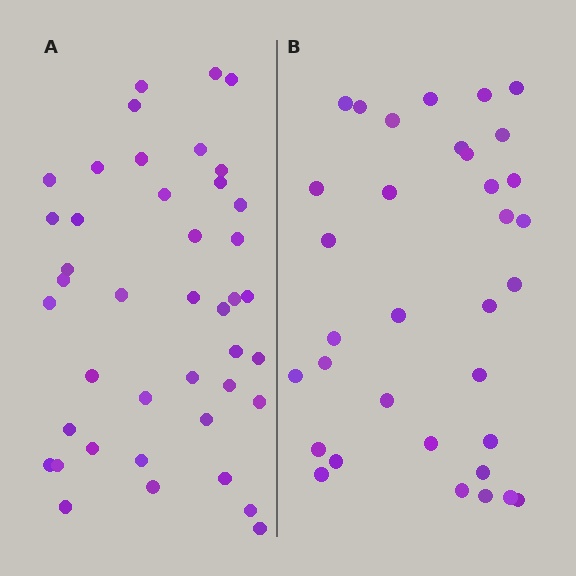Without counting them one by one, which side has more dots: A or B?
Region A (the left region) has more dots.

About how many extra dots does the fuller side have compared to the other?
Region A has roughly 8 or so more dots than region B.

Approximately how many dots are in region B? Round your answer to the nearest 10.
About 30 dots. (The exact count is 34, which rounds to 30.)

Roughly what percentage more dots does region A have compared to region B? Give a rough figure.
About 25% more.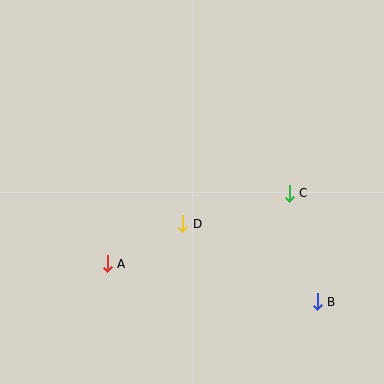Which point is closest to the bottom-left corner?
Point A is closest to the bottom-left corner.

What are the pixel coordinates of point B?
Point B is at (317, 302).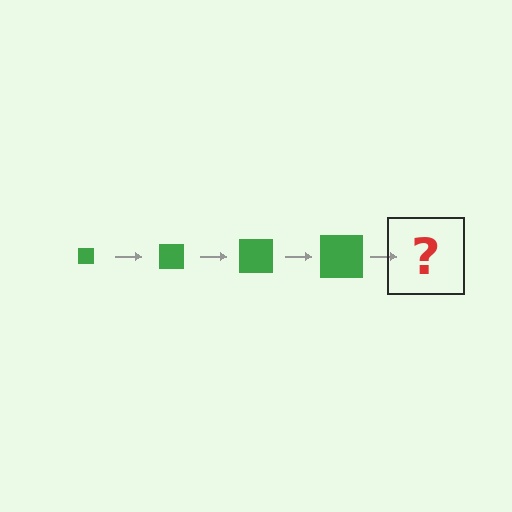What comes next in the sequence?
The next element should be a green square, larger than the previous one.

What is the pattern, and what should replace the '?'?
The pattern is that the square gets progressively larger each step. The '?' should be a green square, larger than the previous one.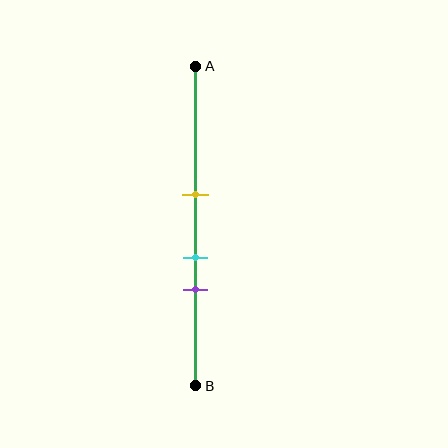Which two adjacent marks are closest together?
The cyan and purple marks are the closest adjacent pair.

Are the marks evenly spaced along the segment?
Yes, the marks are approximately evenly spaced.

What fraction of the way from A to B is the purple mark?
The purple mark is approximately 70% (0.7) of the way from A to B.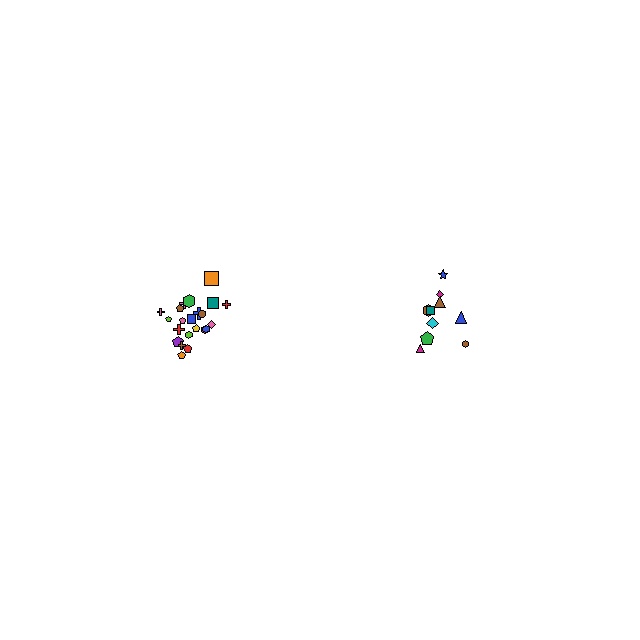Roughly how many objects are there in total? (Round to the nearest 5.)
Roughly 30 objects in total.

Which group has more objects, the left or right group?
The left group.